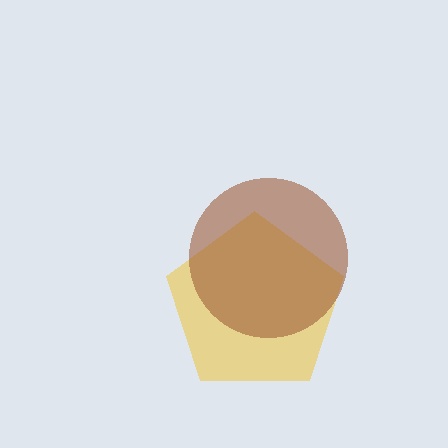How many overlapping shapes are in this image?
There are 2 overlapping shapes in the image.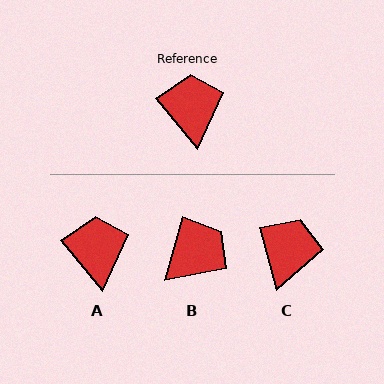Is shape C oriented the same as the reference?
No, it is off by about 24 degrees.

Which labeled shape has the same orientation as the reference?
A.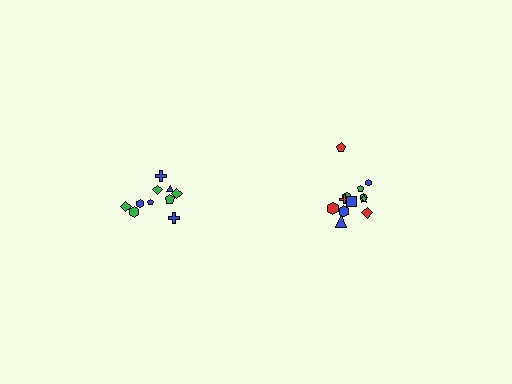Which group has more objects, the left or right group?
The right group.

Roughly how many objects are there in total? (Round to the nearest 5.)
Roughly 20 objects in total.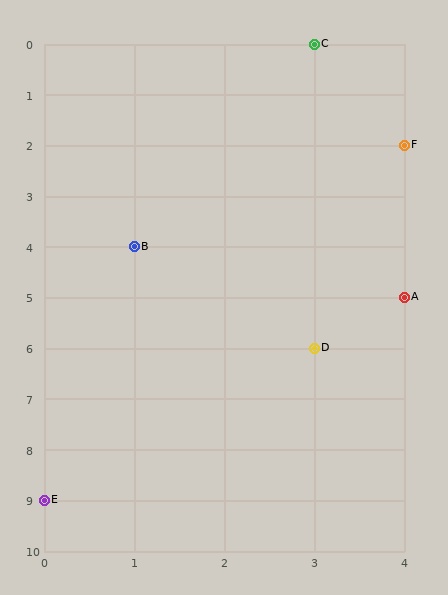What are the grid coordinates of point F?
Point F is at grid coordinates (4, 2).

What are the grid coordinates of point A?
Point A is at grid coordinates (4, 5).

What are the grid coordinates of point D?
Point D is at grid coordinates (3, 6).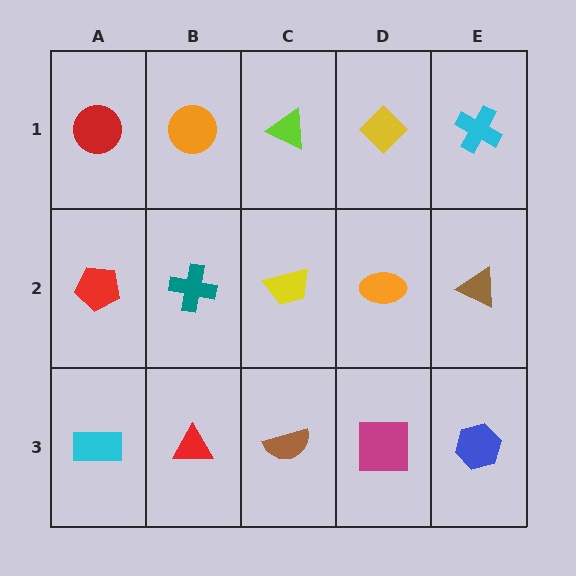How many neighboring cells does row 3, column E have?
2.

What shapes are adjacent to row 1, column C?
A yellow trapezoid (row 2, column C), an orange circle (row 1, column B), a yellow diamond (row 1, column D).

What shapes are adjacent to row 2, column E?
A cyan cross (row 1, column E), a blue hexagon (row 3, column E), an orange ellipse (row 2, column D).